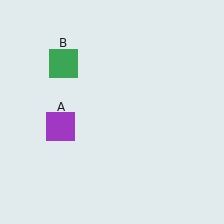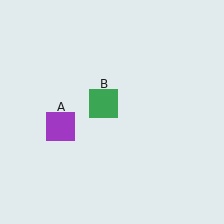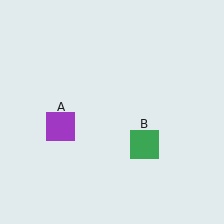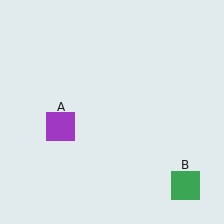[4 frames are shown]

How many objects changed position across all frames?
1 object changed position: green square (object B).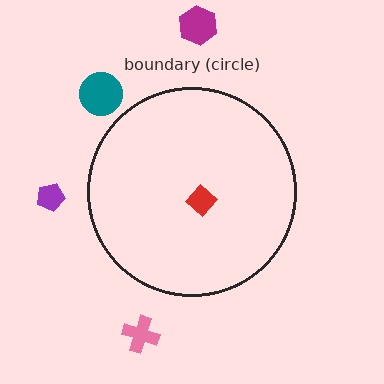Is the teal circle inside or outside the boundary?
Outside.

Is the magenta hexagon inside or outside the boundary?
Outside.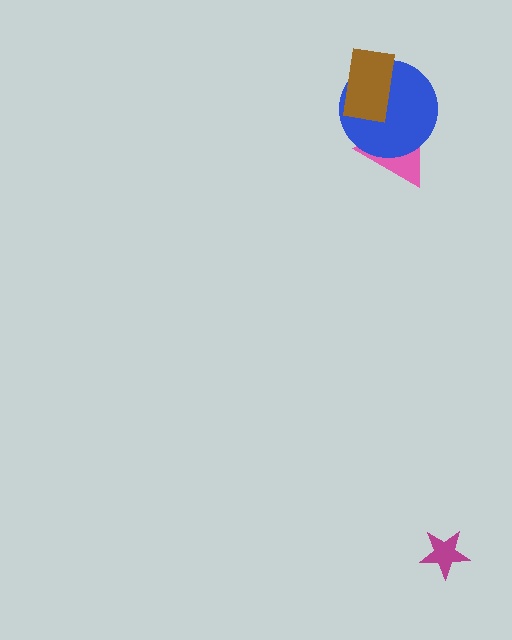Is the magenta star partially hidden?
No, no other shape covers it.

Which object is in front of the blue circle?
The brown rectangle is in front of the blue circle.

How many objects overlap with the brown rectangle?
2 objects overlap with the brown rectangle.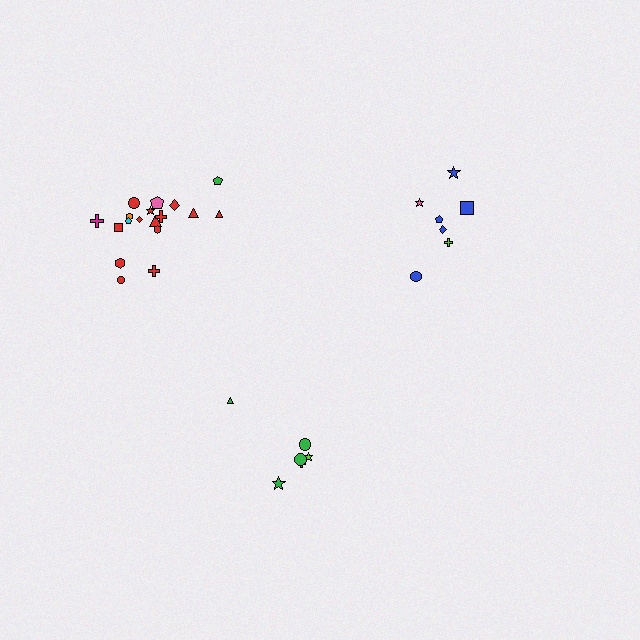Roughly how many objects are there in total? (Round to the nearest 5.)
Roughly 30 objects in total.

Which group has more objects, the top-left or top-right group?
The top-left group.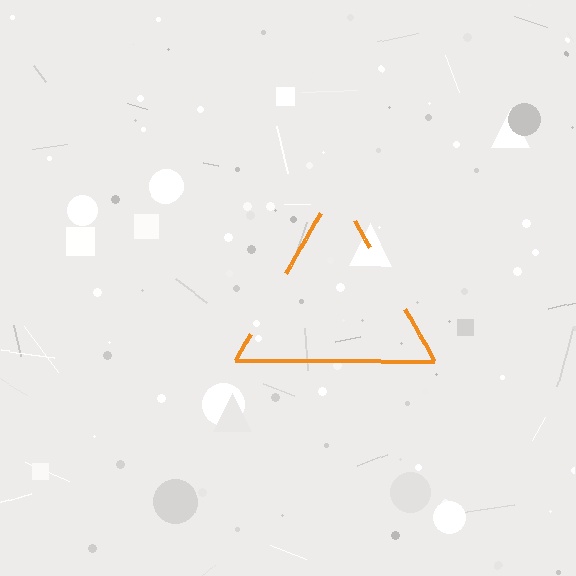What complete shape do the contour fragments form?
The contour fragments form a triangle.